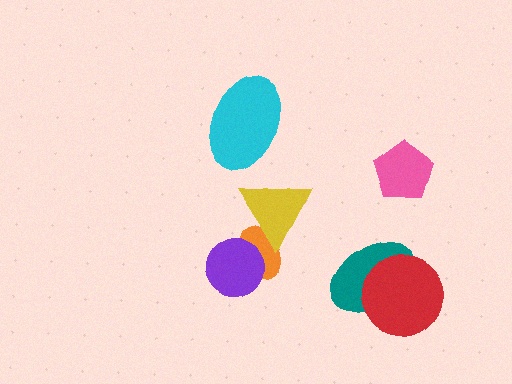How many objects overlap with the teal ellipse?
1 object overlaps with the teal ellipse.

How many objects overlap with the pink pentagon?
0 objects overlap with the pink pentagon.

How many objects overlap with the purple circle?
1 object overlaps with the purple circle.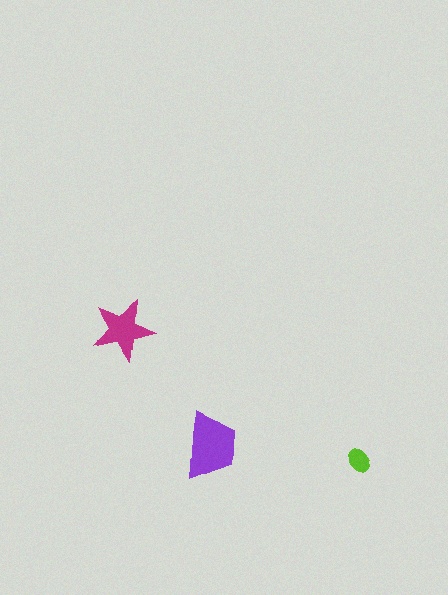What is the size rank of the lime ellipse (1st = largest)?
3rd.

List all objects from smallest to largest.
The lime ellipse, the magenta star, the purple trapezoid.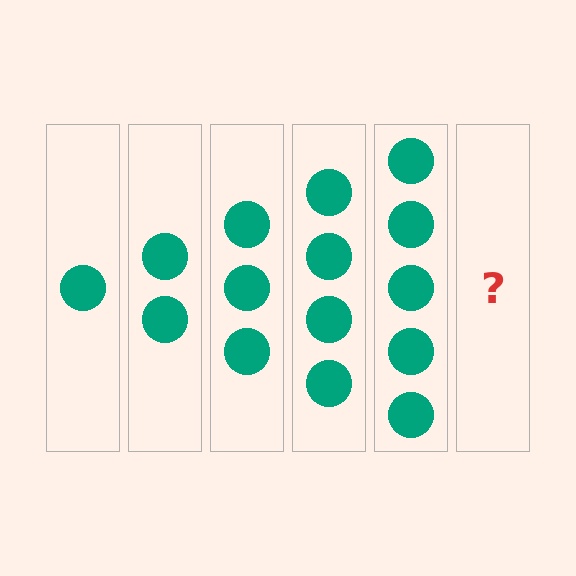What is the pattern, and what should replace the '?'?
The pattern is that each step adds one more circle. The '?' should be 6 circles.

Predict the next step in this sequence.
The next step is 6 circles.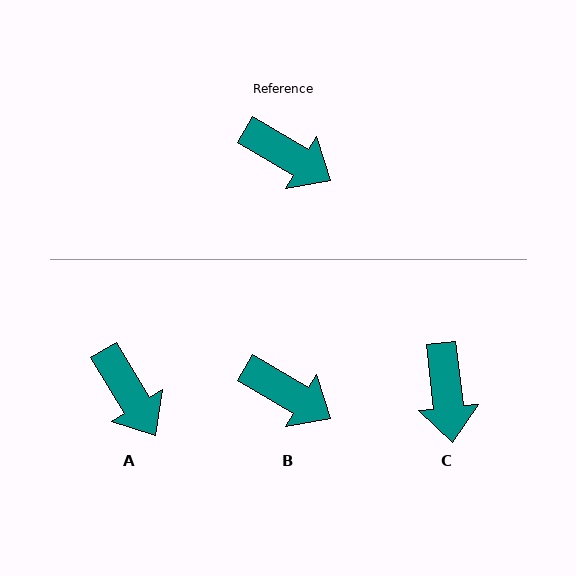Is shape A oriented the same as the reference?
No, it is off by about 28 degrees.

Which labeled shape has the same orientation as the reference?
B.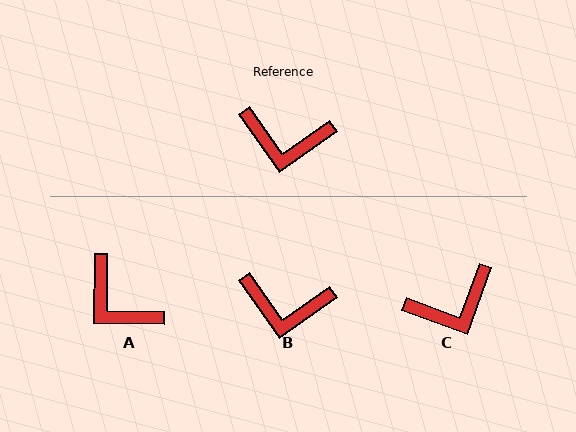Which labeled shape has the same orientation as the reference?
B.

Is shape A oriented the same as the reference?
No, it is off by about 36 degrees.